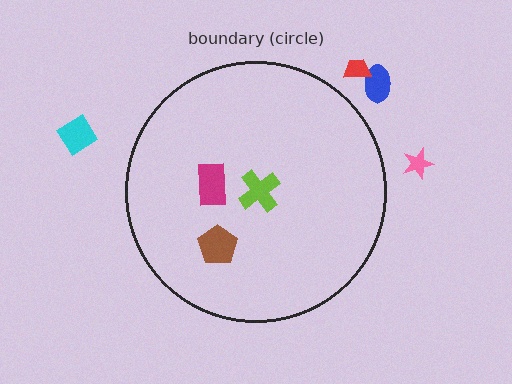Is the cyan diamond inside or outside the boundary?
Outside.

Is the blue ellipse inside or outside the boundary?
Outside.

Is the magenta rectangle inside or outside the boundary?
Inside.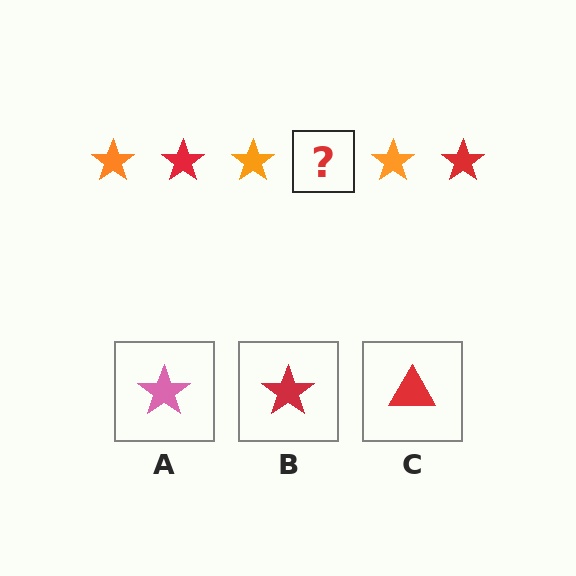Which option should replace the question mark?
Option B.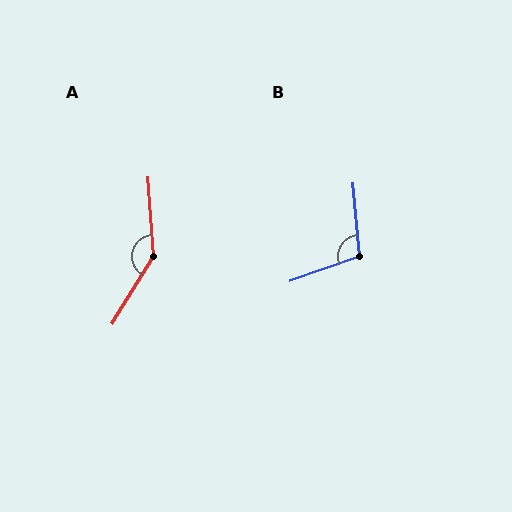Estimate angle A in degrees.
Approximately 145 degrees.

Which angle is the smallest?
B, at approximately 105 degrees.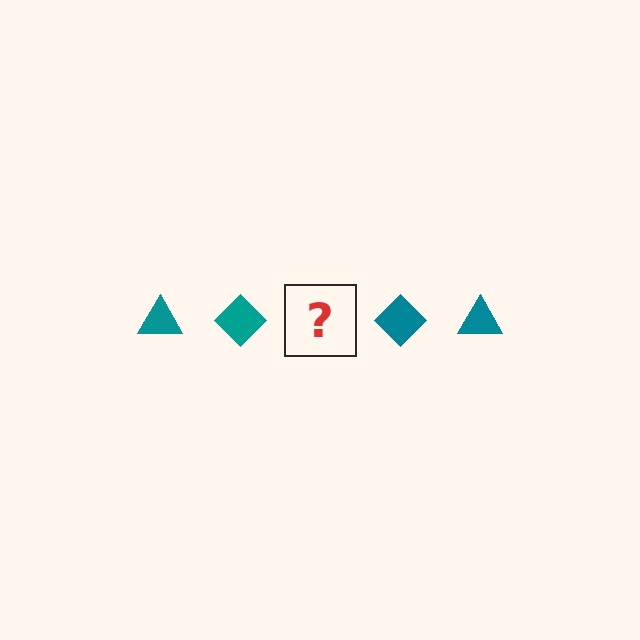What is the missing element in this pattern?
The missing element is a teal triangle.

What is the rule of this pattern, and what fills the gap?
The rule is that the pattern cycles through triangle, diamond shapes in teal. The gap should be filled with a teal triangle.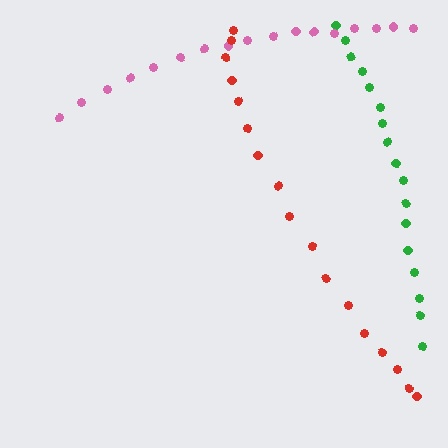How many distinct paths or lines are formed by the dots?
There are 3 distinct paths.